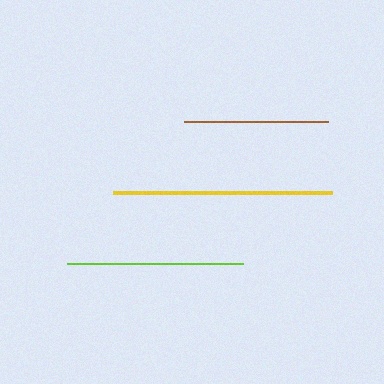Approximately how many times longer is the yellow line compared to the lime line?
The yellow line is approximately 1.2 times the length of the lime line.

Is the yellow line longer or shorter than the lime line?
The yellow line is longer than the lime line.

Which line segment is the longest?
The yellow line is the longest at approximately 219 pixels.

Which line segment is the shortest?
The brown line is the shortest at approximately 144 pixels.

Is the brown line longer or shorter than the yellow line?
The yellow line is longer than the brown line.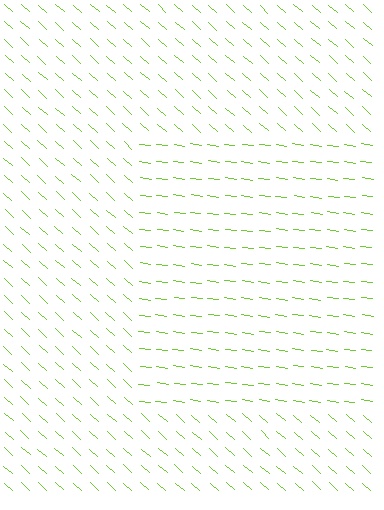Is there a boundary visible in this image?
Yes, there is a texture boundary formed by a change in line orientation.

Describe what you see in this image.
The image is filled with small lime line segments. A rectangle region in the image has lines oriented differently from the surrounding lines, creating a visible texture boundary.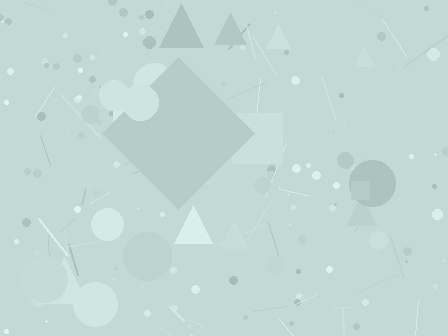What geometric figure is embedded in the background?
A diamond is embedded in the background.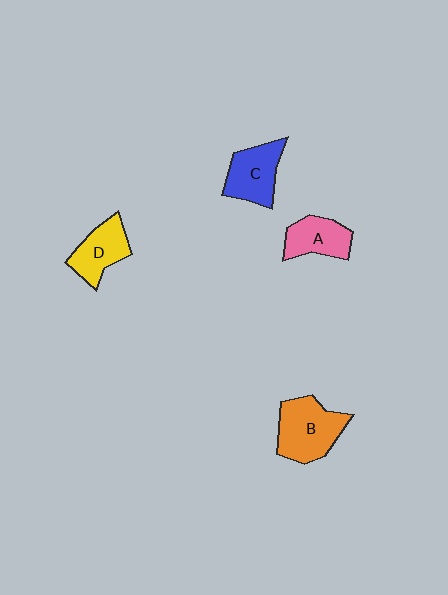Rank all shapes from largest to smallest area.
From largest to smallest: B (orange), C (blue), D (yellow), A (pink).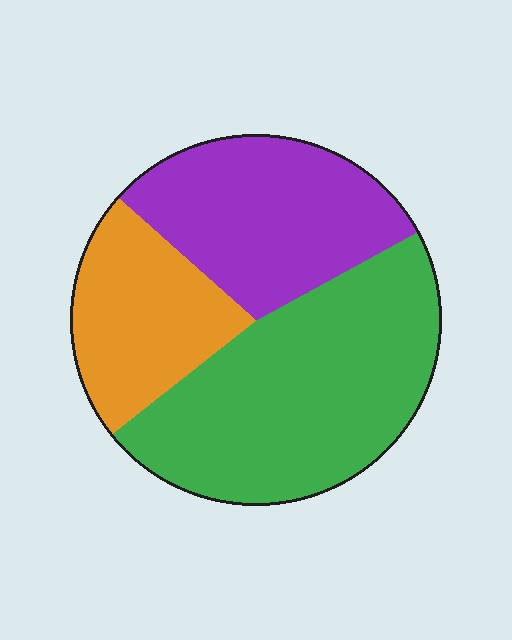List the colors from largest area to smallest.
From largest to smallest: green, purple, orange.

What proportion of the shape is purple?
Purple takes up about one third (1/3) of the shape.